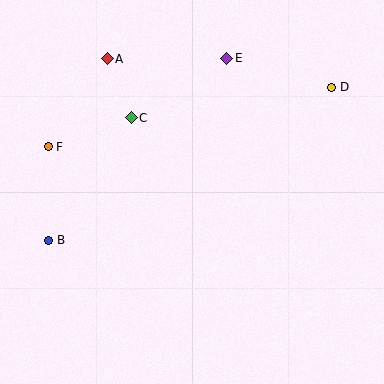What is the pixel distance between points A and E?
The distance between A and E is 120 pixels.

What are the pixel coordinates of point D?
Point D is at (332, 87).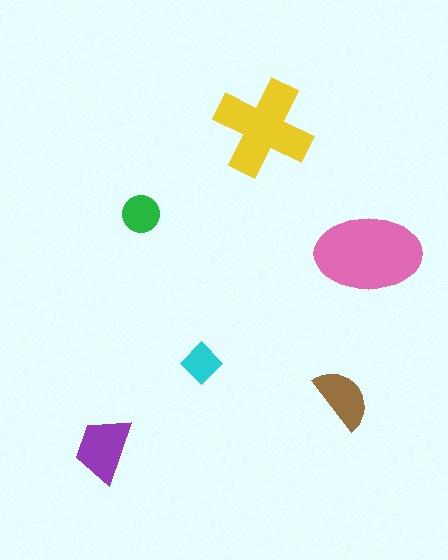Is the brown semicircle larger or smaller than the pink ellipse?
Smaller.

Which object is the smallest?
The cyan diamond.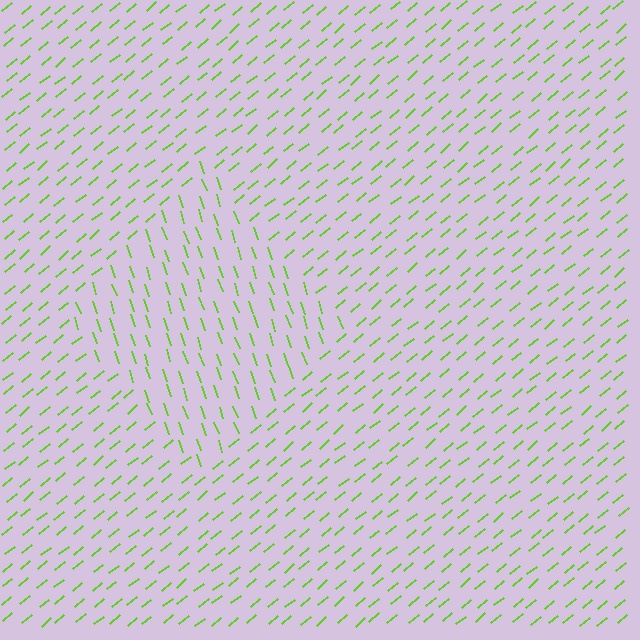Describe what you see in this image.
The image is filled with small lime line segments. A diamond region in the image has lines oriented differently from the surrounding lines, creating a visible texture boundary.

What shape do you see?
I see a diamond.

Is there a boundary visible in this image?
Yes, there is a texture boundary formed by a change in line orientation.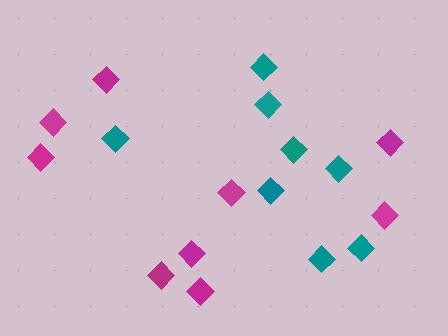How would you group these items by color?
There are 2 groups: one group of teal diamonds (8) and one group of magenta diamonds (9).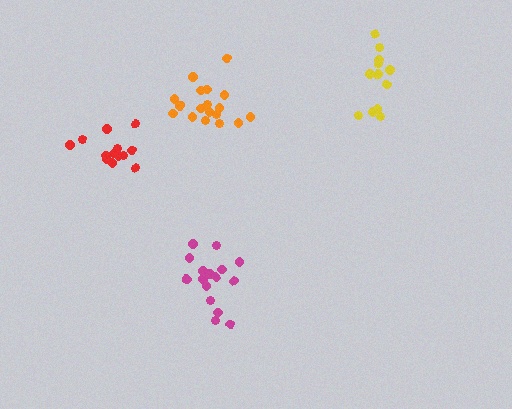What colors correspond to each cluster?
The clusters are colored: red, yellow, orange, magenta.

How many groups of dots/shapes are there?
There are 4 groups.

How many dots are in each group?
Group 1: 13 dots, Group 2: 12 dots, Group 3: 18 dots, Group 4: 17 dots (60 total).